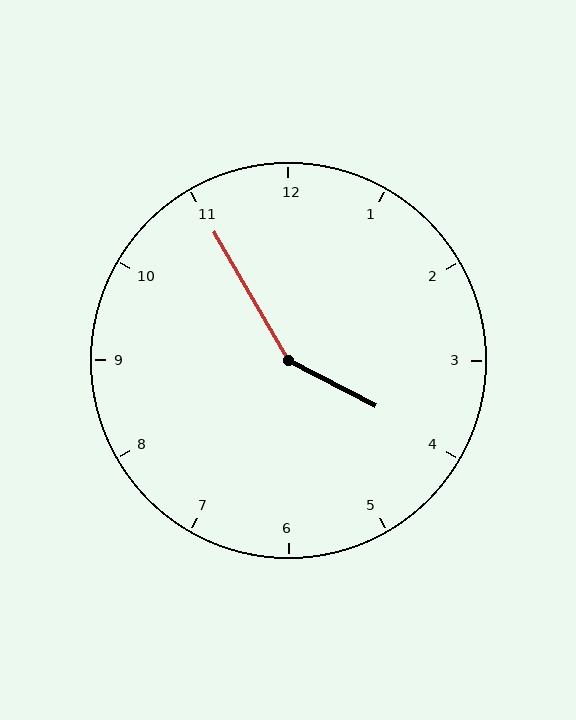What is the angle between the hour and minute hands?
Approximately 148 degrees.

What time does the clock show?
3:55.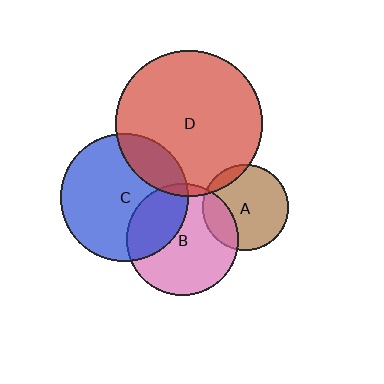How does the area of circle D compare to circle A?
Approximately 2.9 times.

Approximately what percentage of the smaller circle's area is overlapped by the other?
Approximately 10%.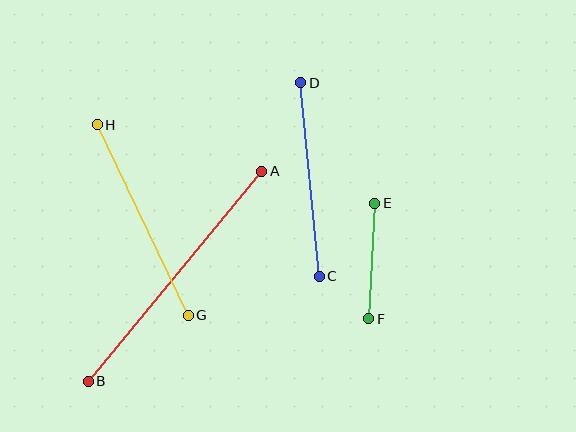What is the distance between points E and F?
The distance is approximately 116 pixels.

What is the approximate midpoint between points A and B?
The midpoint is at approximately (175, 276) pixels.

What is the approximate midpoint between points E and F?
The midpoint is at approximately (372, 261) pixels.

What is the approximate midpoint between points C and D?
The midpoint is at approximately (310, 179) pixels.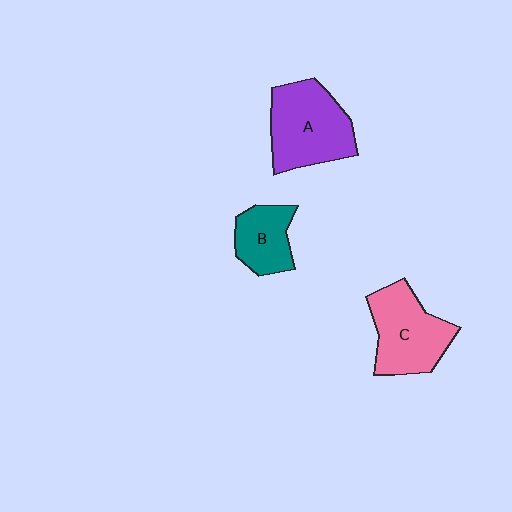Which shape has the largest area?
Shape A (purple).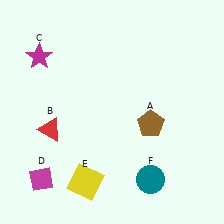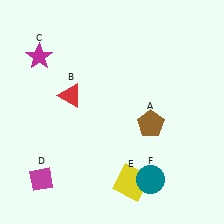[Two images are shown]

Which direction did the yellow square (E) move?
The yellow square (E) moved right.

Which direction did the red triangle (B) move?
The red triangle (B) moved up.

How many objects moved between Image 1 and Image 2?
2 objects moved between the two images.